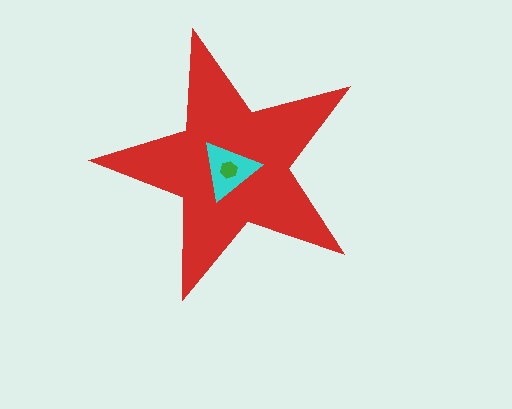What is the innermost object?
The green hexagon.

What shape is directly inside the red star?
The cyan triangle.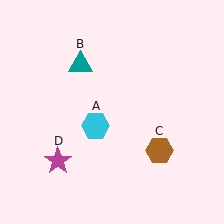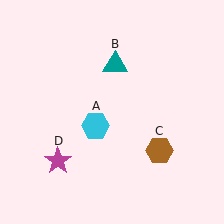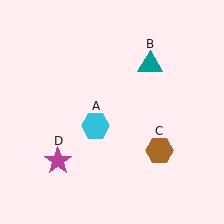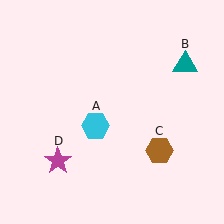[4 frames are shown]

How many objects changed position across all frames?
1 object changed position: teal triangle (object B).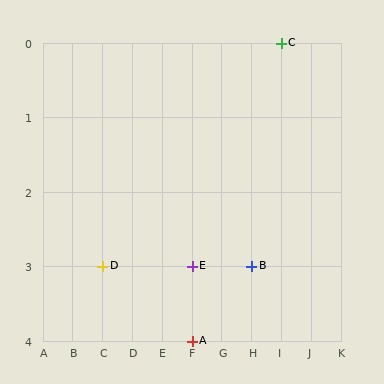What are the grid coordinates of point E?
Point E is at grid coordinates (F, 3).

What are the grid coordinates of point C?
Point C is at grid coordinates (I, 0).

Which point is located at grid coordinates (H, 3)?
Point B is at (H, 3).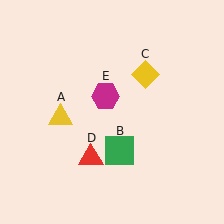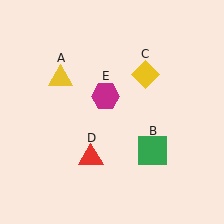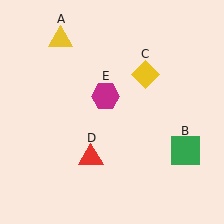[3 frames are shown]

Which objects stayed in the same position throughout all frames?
Yellow diamond (object C) and red triangle (object D) and magenta hexagon (object E) remained stationary.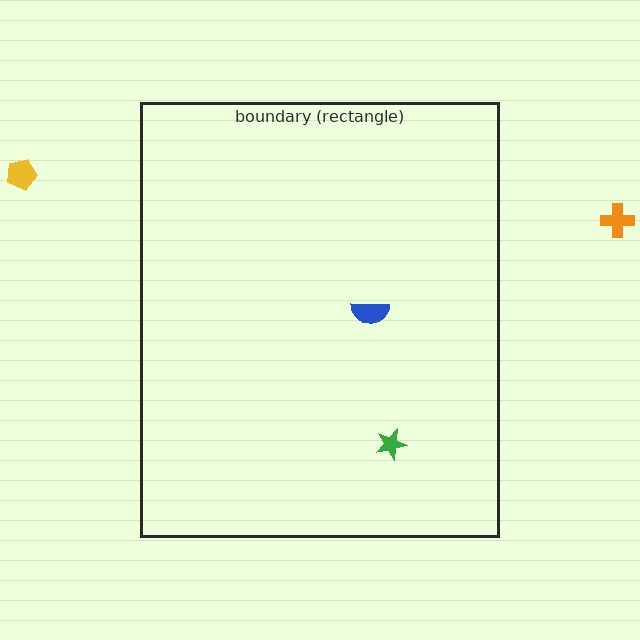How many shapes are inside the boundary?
2 inside, 2 outside.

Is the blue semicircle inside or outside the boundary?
Inside.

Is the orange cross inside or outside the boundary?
Outside.